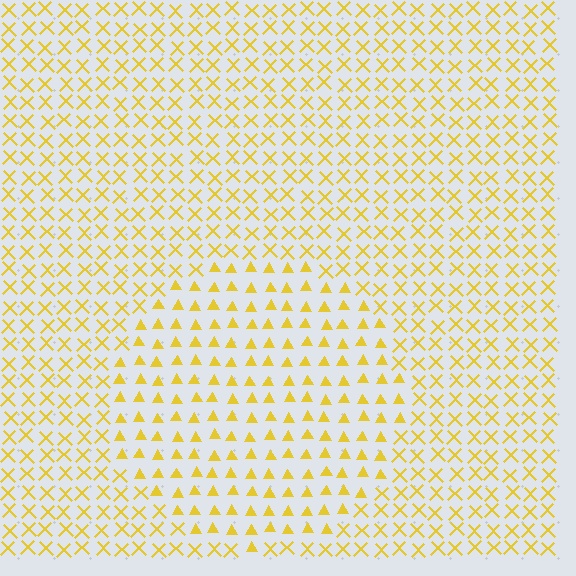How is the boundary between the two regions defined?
The boundary is defined by a change in element shape: triangles inside vs. X marks outside. All elements share the same color and spacing.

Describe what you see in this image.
The image is filled with small yellow elements arranged in a uniform grid. A circle-shaped region contains triangles, while the surrounding area contains X marks. The boundary is defined purely by the change in element shape.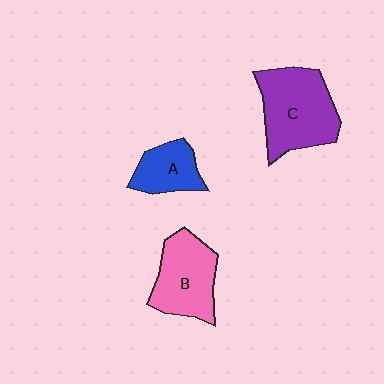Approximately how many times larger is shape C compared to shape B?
Approximately 1.2 times.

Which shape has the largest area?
Shape C (purple).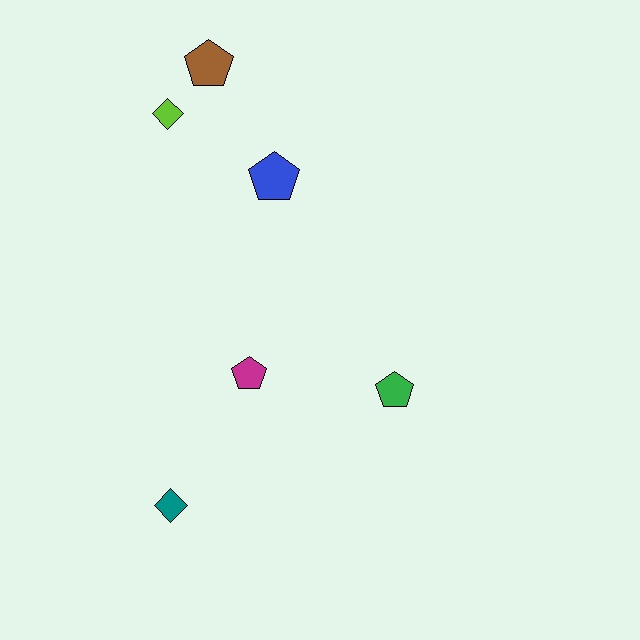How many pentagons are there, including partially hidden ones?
There are 4 pentagons.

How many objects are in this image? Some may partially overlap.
There are 6 objects.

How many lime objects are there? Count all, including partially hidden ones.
There is 1 lime object.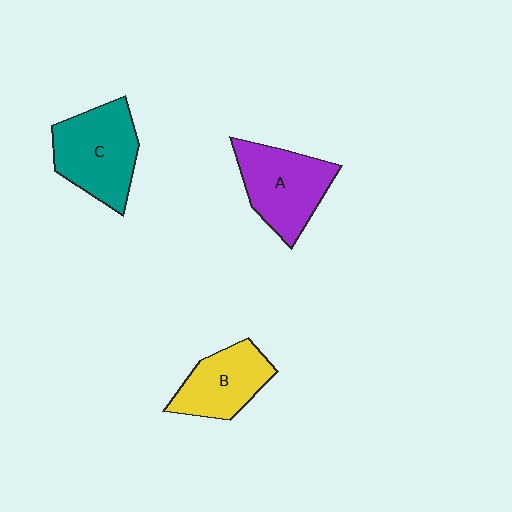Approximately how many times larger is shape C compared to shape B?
Approximately 1.3 times.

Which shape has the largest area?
Shape C (teal).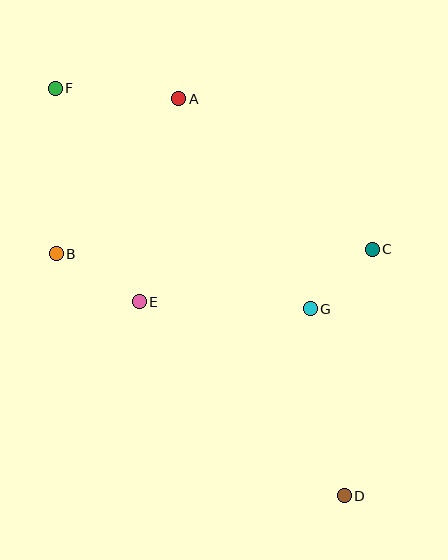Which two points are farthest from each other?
Points D and F are farthest from each other.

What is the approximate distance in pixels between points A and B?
The distance between A and B is approximately 197 pixels.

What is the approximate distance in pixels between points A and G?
The distance between A and G is approximately 248 pixels.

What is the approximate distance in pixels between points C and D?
The distance between C and D is approximately 248 pixels.